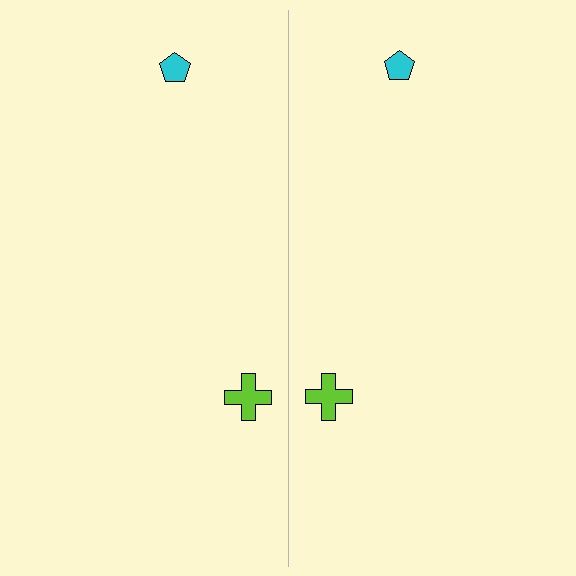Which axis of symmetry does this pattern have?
The pattern has a vertical axis of symmetry running through the center of the image.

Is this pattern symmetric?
Yes, this pattern has bilateral (reflection) symmetry.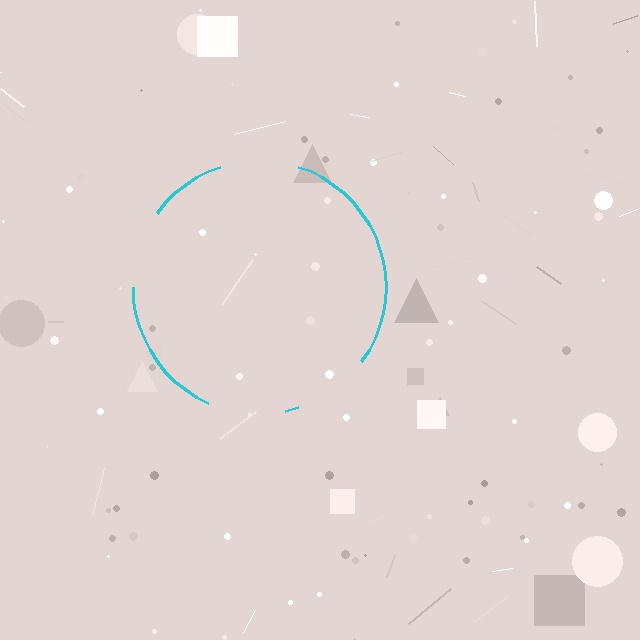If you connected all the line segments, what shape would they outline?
They would outline a circle.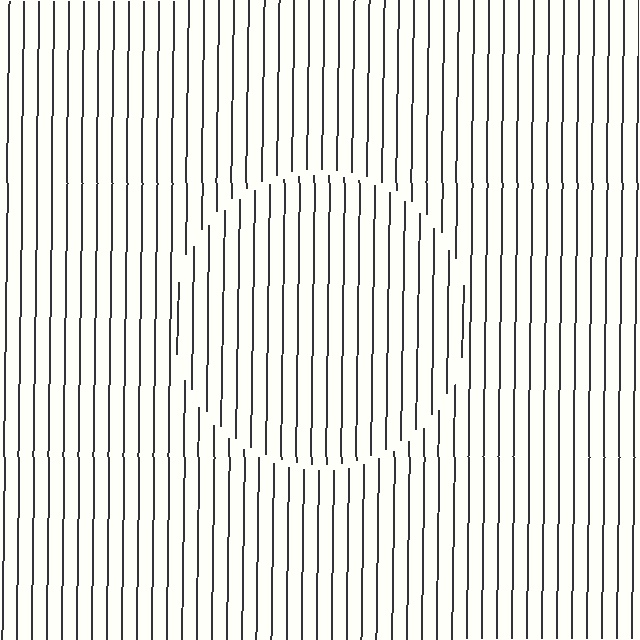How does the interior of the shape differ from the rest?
The interior of the shape contains the same grating, shifted by half a period — the contour is defined by the phase discontinuity where line-ends from the inner and outer gratings abut.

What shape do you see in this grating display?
An illusory circle. The interior of the shape contains the same grating, shifted by half a period — the contour is defined by the phase discontinuity where line-ends from the inner and outer gratings abut.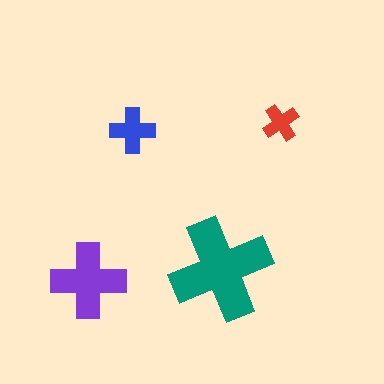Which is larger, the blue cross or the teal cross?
The teal one.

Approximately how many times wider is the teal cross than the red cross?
About 3 times wider.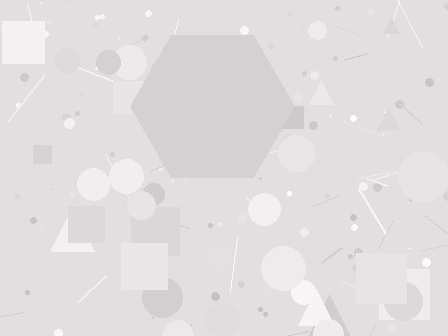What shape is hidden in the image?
A hexagon is hidden in the image.